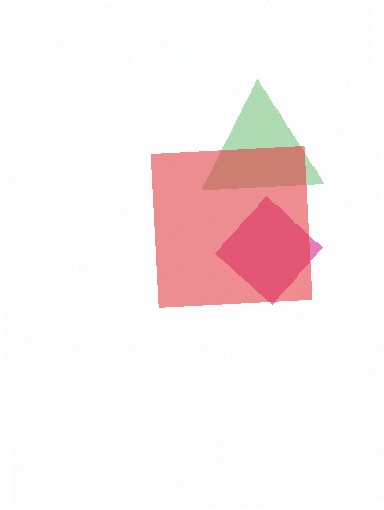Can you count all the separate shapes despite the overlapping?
Yes, there are 3 separate shapes.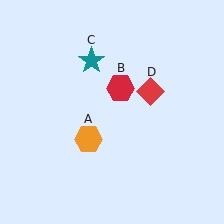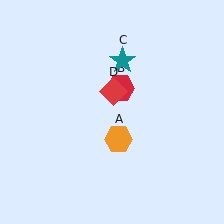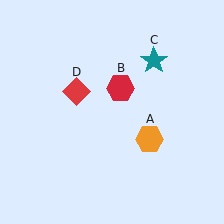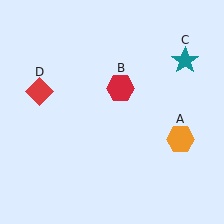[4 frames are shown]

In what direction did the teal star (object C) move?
The teal star (object C) moved right.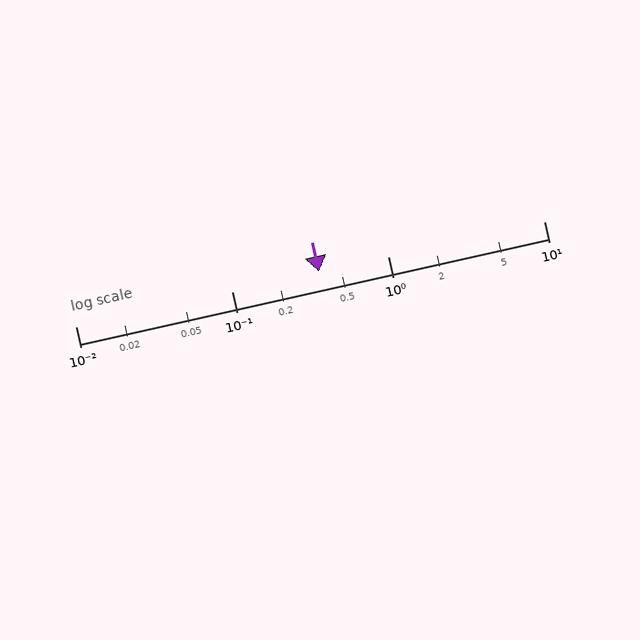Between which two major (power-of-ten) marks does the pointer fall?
The pointer is between 0.1 and 1.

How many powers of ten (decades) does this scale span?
The scale spans 3 decades, from 0.01 to 10.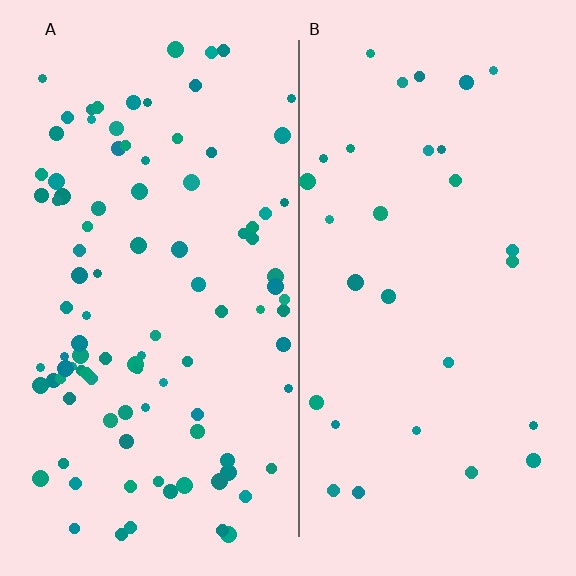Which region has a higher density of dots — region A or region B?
A (the left).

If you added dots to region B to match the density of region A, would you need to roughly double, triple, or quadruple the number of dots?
Approximately triple.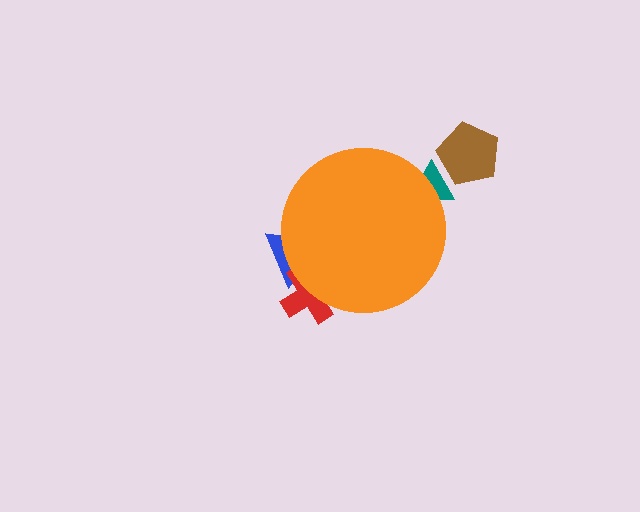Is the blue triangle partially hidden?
Yes, the blue triangle is partially hidden behind the orange circle.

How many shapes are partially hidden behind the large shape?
3 shapes are partially hidden.